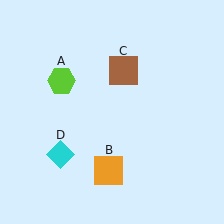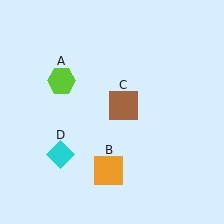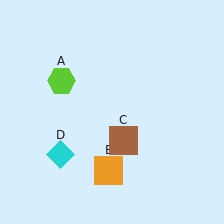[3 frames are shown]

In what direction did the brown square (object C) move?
The brown square (object C) moved down.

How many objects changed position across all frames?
1 object changed position: brown square (object C).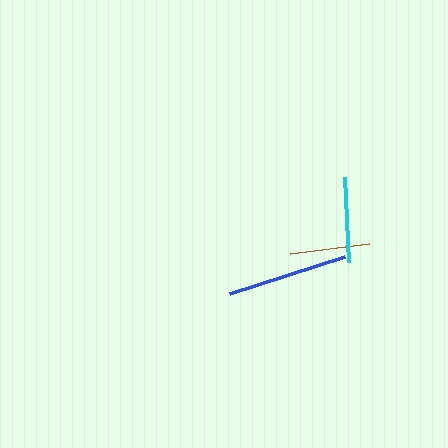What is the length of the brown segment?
The brown segment is approximately 79 pixels long.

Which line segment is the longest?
The blue line is the longest at approximately 121 pixels.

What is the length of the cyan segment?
The cyan segment is approximately 85 pixels long.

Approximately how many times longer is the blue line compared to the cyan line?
The blue line is approximately 1.4 times the length of the cyan line.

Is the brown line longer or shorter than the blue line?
The blue line is longer than the brown line.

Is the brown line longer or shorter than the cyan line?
The cyan line is longer than the brown line.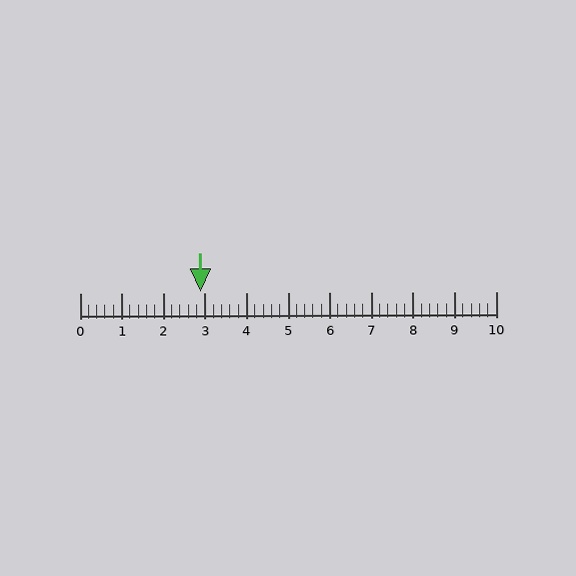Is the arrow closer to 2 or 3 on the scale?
The arrow is closer to 3.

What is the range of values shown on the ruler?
The ruler shows values from 0 to 10.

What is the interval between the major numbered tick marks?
The major tick marks are spaced 1 units apart.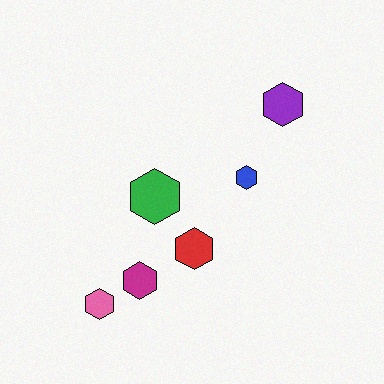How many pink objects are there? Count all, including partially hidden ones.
There is 1 pink object.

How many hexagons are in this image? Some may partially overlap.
There are 6 hexagons.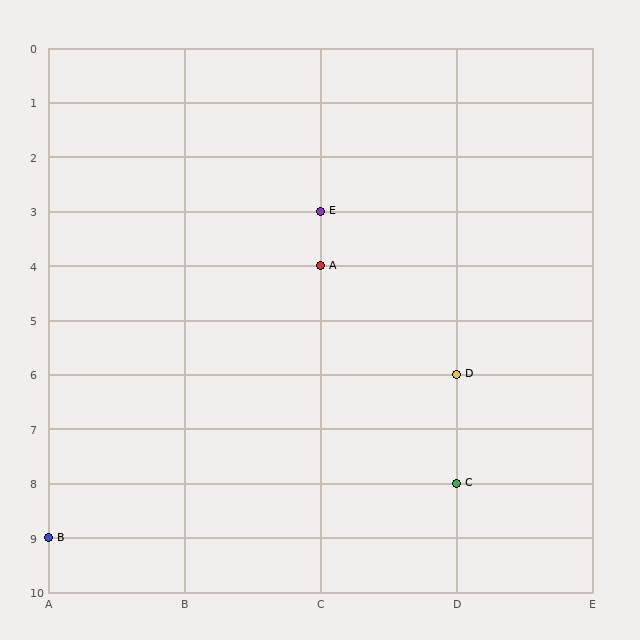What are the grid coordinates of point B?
Point B is at grid coordinates (A, 9).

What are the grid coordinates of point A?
Point A is at grid coordinates (C, 4).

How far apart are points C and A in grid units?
Points C and A are 1 column and 4 rows apart (about 4.1 grid units diagonally).